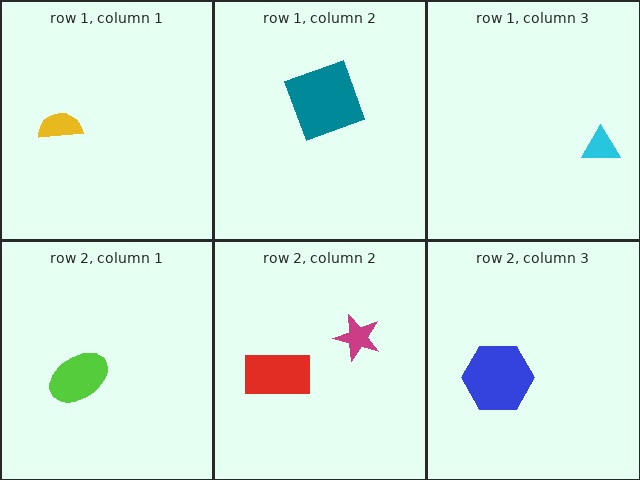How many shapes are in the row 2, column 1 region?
1.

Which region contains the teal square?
The row 1, column 2 region.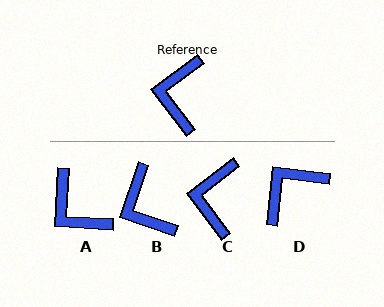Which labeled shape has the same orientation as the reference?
C.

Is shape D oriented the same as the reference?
No, it is off by about 43 degrees.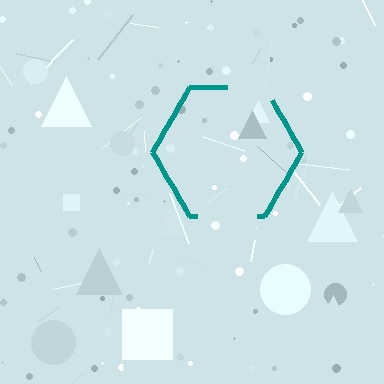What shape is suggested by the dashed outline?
The dashed outline suggests a hexagon.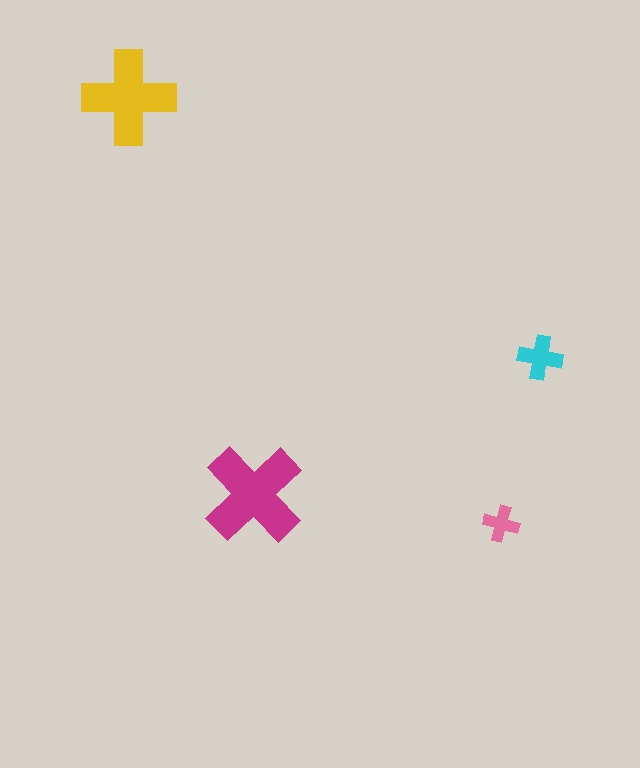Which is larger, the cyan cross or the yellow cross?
The yellow one.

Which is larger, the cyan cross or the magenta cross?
The magenta one.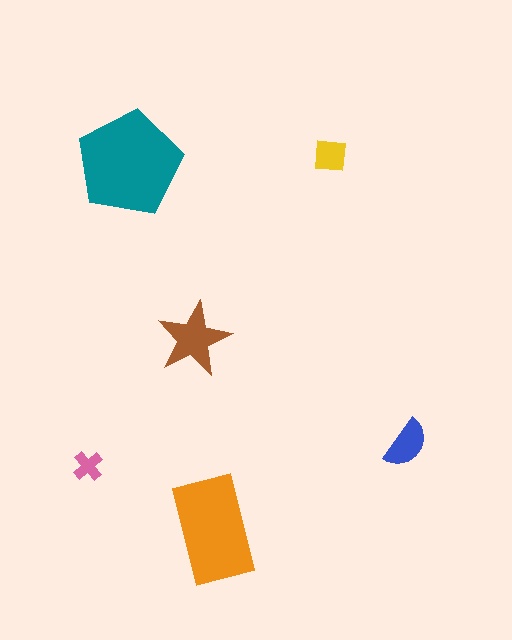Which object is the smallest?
The pink cross.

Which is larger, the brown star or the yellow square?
The brown star.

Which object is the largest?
The teal pentagon.